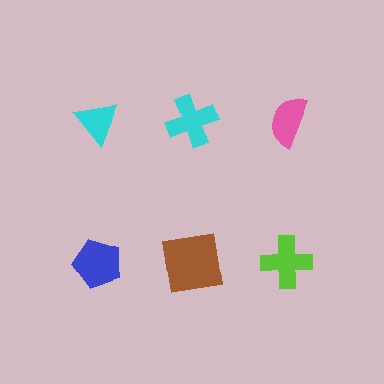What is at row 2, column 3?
A lime cross.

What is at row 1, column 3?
A pink semicircle.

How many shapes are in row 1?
3 shapes.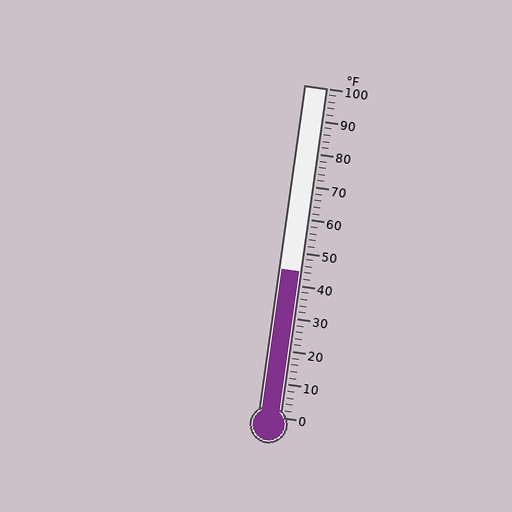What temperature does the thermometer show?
The thermometer shows approximately 44°F.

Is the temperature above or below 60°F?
The temperature is below 60°F.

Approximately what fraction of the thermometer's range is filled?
The thermometer is filled to approximately 45% of its range.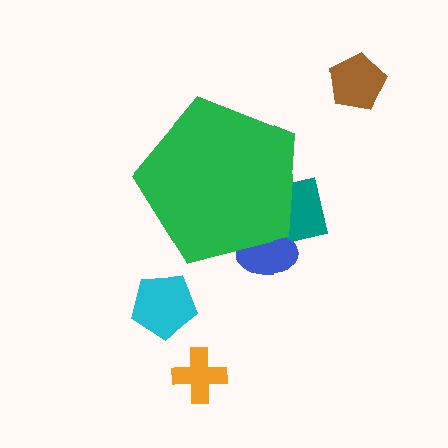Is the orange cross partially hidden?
No, the orange cross is fully visible.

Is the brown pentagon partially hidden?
No, the brown pentagon is fully visible.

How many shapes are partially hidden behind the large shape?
2 shapes are partially hidden.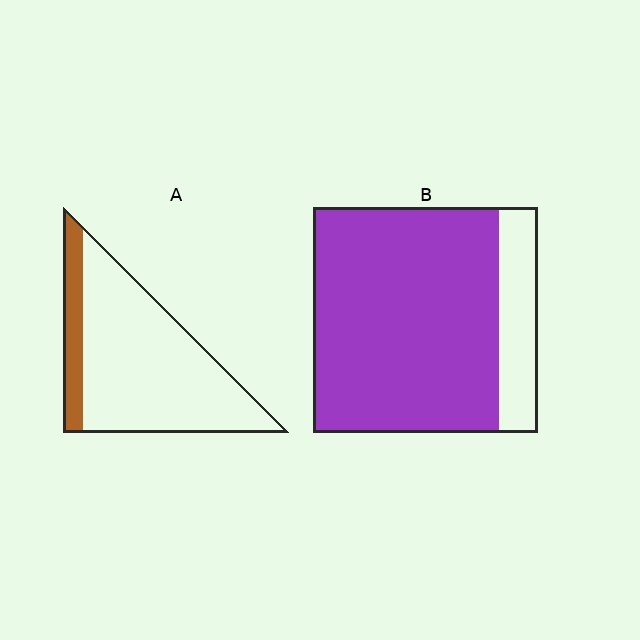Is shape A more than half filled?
No.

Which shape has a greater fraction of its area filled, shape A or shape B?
Shape B.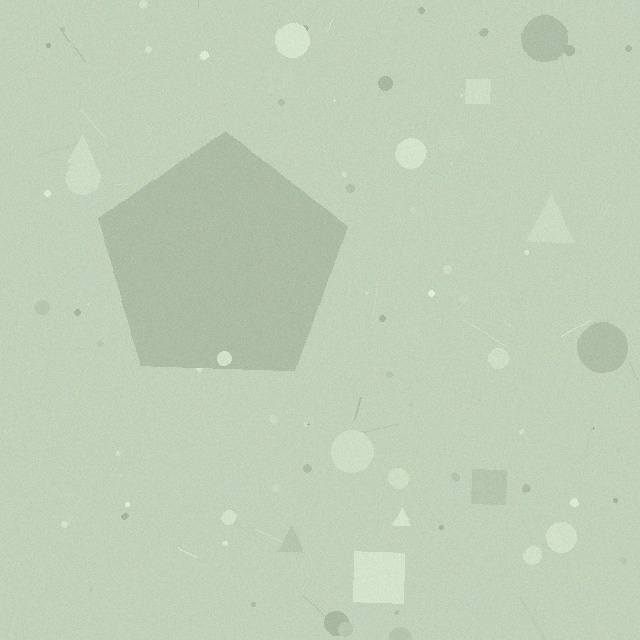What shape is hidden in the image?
A pentagon is hidden in the image.